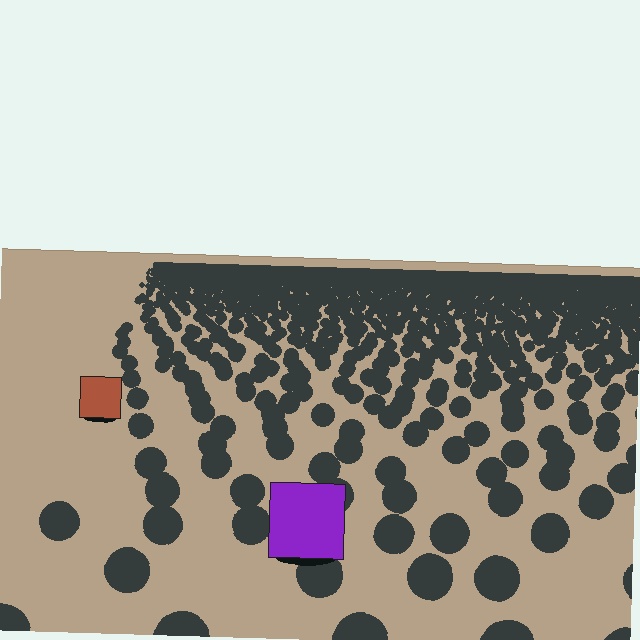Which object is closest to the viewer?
The purple square is closest. The texture marks near it are larger and more spread out.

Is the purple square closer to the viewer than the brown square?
Yes. The purple square is closer — you can tell from the texture gradient: the ground texture is coarser near it.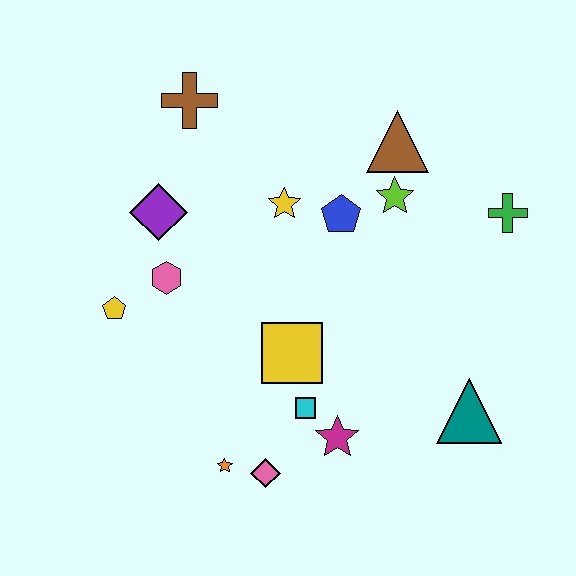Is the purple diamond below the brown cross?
Yes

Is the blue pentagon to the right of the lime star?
No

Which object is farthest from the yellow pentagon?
The green cross is farthest from the yellow pentagon.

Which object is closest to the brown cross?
The purple diamond is closest to the brown cross.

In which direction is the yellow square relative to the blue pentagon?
The yellow square is below the blue pentagon.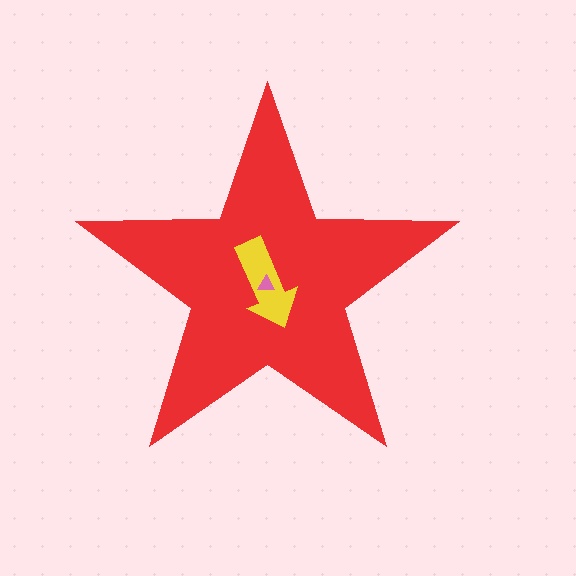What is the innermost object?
The pink triangle.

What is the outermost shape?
The red star.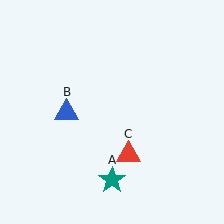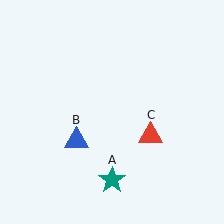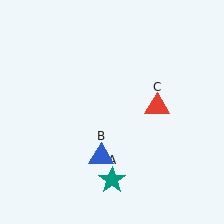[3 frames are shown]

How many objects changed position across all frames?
2 objects changed position: blue triangle (object B), red triangle (object C).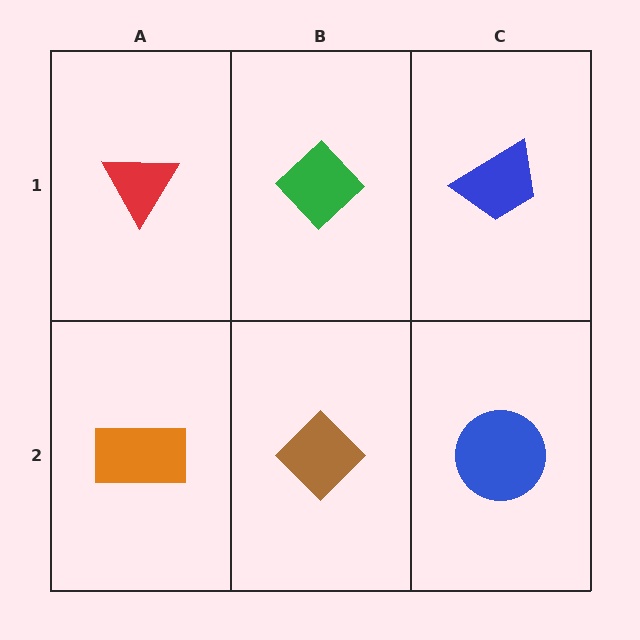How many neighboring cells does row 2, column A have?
2.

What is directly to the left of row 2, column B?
An orange rectangle.